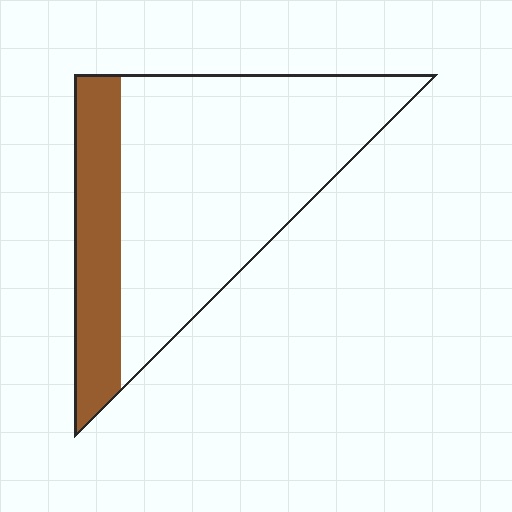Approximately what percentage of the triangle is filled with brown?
Approximately 25%.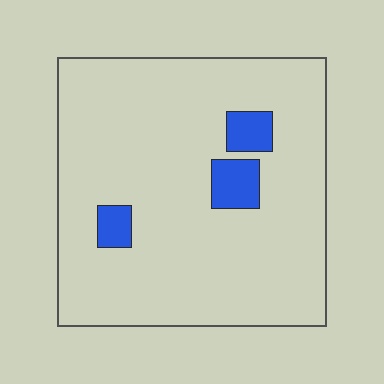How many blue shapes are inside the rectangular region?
3.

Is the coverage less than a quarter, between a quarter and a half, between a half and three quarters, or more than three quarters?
Less than a quarter.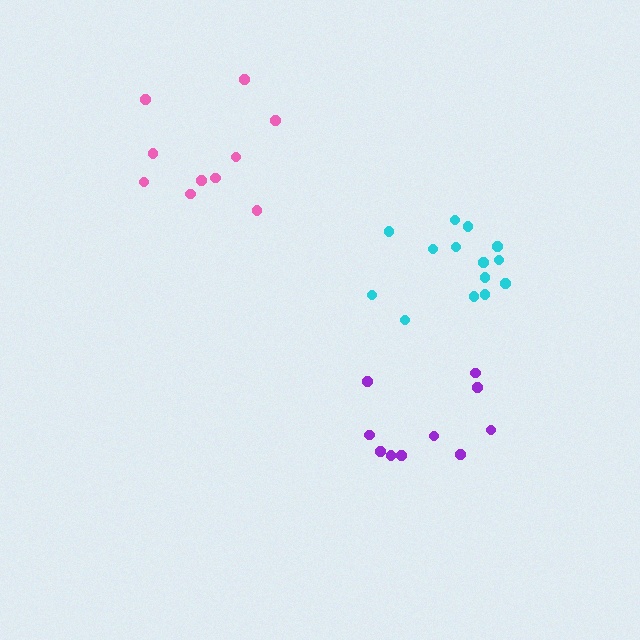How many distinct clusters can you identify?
There are 3 distinct clusters.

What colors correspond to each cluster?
The clusters are colored: cyan, purple, pink.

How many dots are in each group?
Group 1: 14 dots, Group 2: 10 dots, Group 3: 10 dots (34 total).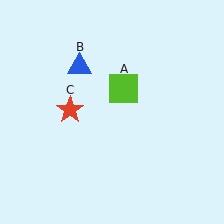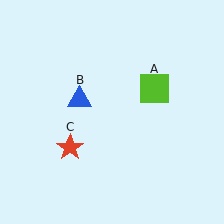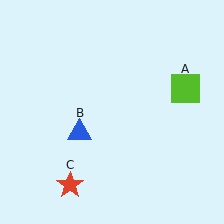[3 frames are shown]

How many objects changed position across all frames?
3 objects changed position: lime square (object A), blue triangle (object B), red star (object C).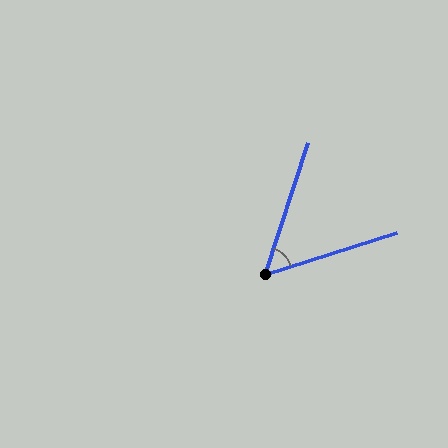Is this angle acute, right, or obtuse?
It is acute.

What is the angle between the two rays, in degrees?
Approximately 54 degrees.